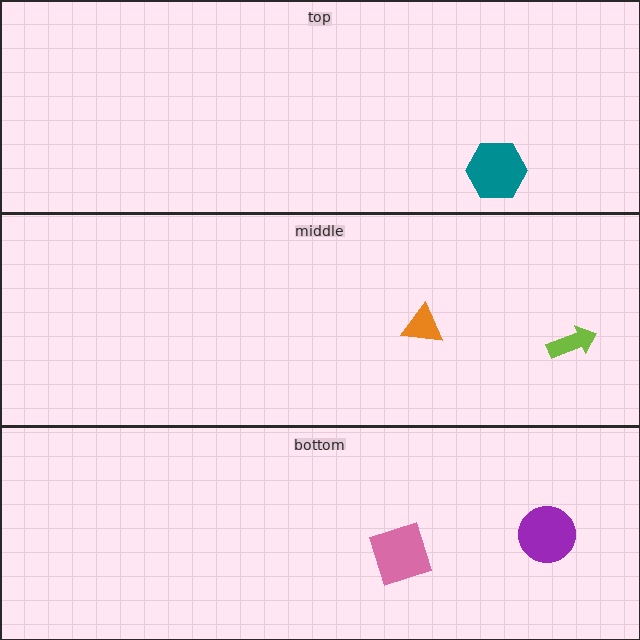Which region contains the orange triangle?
The middle region.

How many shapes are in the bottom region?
2.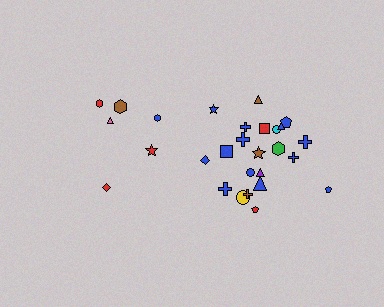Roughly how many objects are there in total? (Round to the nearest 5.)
Roughly 30 objects in total.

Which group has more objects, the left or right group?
The right group.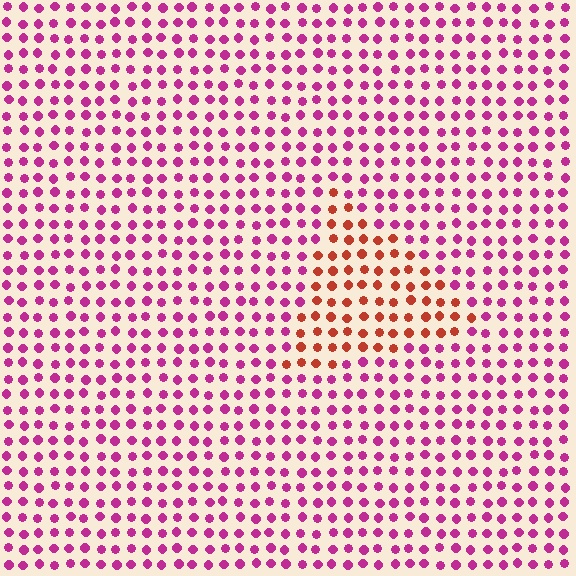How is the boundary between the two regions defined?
The boundary is defined purely by a slight shift in hue (about 49 degrees). Spacing, size, and orientation are identical on both sides.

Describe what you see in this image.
The image is filled with small magenta elements in a uniform arrangement. A triangle-shaped region is visible where the elements are tinted to a slightly different hue, forming a subtle color boundary.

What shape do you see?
I see a triangle.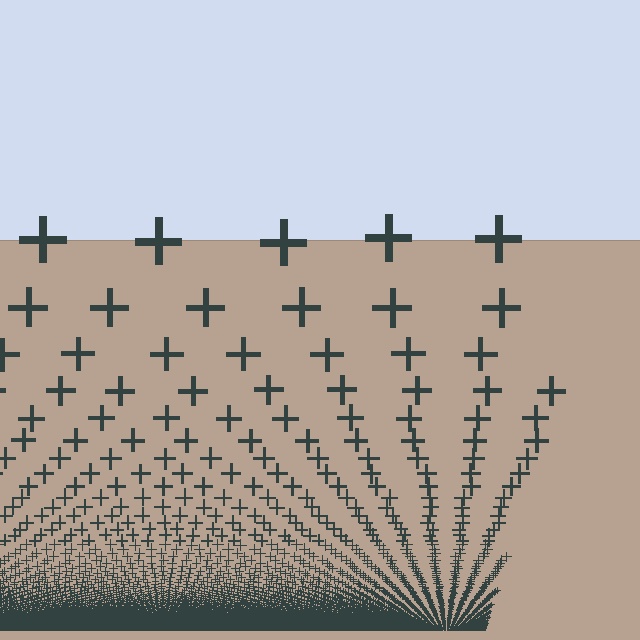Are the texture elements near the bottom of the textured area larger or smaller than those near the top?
Smaller. The gradient is inverted — elements near the bottom are smaller and denser.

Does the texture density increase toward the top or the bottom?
Density increases toward the bottom.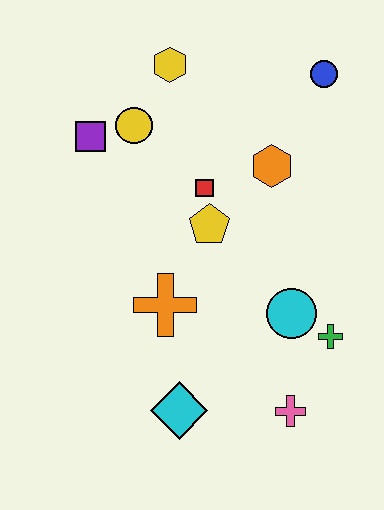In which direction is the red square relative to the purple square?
The red square is to the right of the purple square.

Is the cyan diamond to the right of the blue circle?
No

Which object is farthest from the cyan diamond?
The blue circle is farthest from the cyan diamond.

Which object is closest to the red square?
The yellow pentagon is closest to the red square.